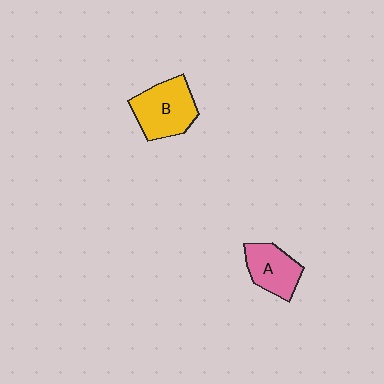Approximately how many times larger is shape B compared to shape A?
Approximately 1.3 times.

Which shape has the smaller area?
Shape A (pink).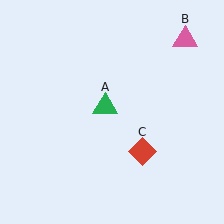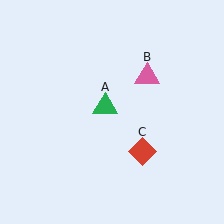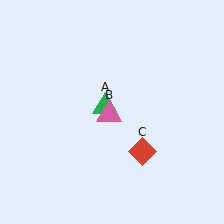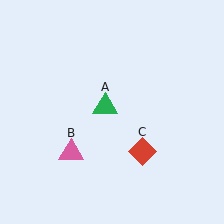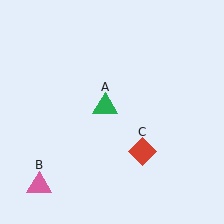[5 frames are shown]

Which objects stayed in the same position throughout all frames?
Green triangle (object A) and red diamond (object C) remained stationary.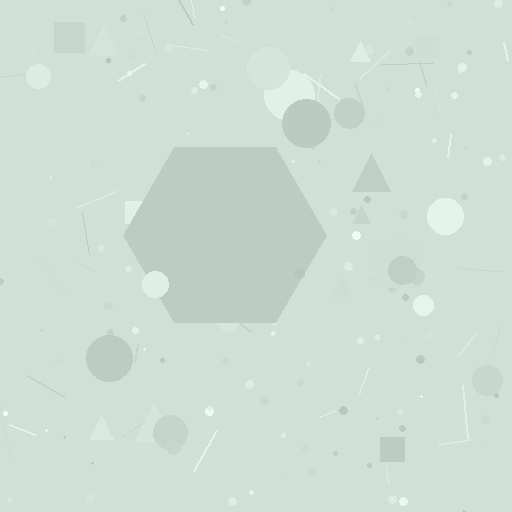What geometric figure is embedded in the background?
A hexagon is embedded in the background.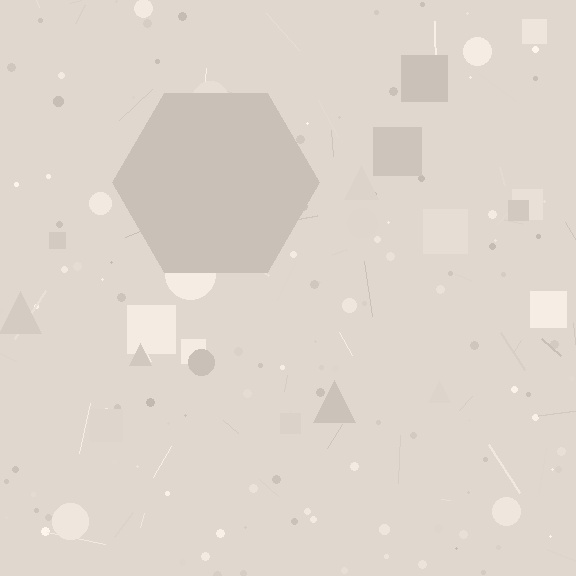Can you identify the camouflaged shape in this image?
The camouflaged shape is a hexagon.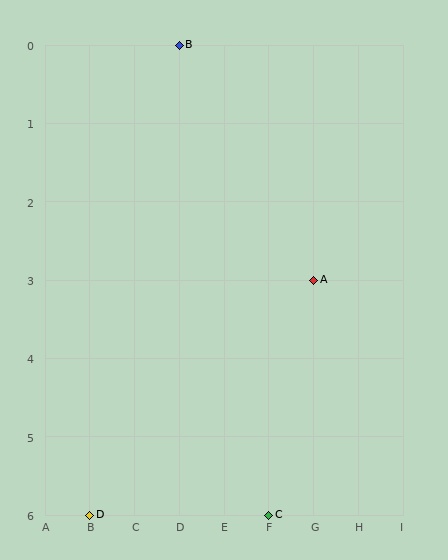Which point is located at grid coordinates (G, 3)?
Point A is at (G, 3).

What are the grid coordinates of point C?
Point C is at grid coordinates (F, 6).